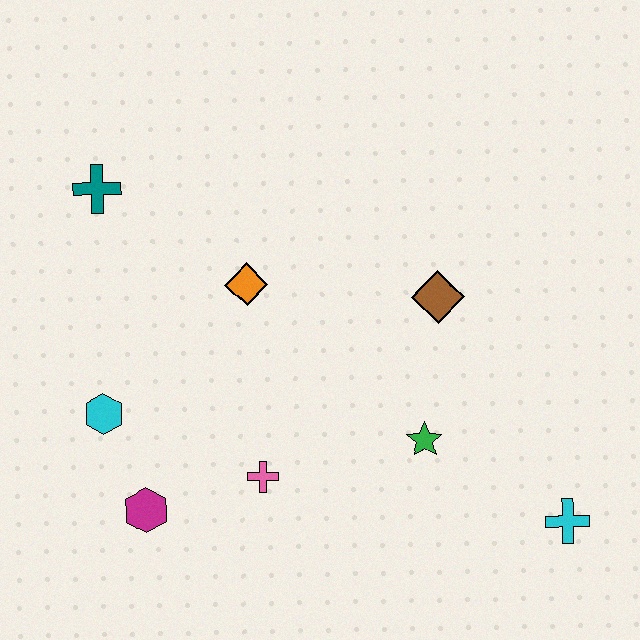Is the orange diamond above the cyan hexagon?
Yes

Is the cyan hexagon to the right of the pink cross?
No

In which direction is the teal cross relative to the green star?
The teal cross is to the left of the green star.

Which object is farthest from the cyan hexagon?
The cyan cross is farthest from the cyan hexagon.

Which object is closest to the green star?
The brown diamond is closest to the green star.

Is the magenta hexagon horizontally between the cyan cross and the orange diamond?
No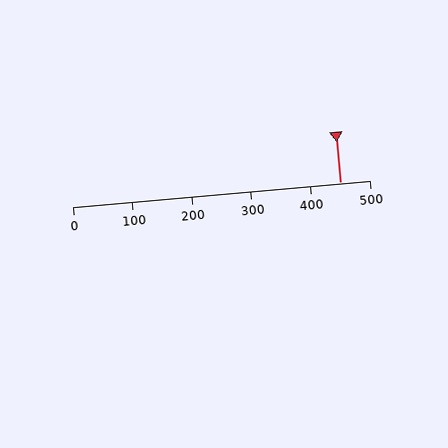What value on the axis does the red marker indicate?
The marker indicates approximately 450.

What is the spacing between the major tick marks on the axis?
The major ticks are spaced 100 apart.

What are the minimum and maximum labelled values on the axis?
The axis runs from 0 to 500.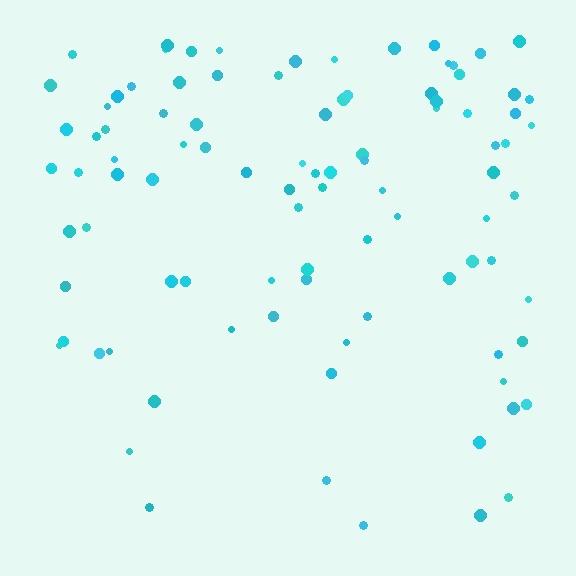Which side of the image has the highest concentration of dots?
The top.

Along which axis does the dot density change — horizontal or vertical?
Vertical.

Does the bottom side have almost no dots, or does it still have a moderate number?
Still a moderate number, just noticeably fewer than the top.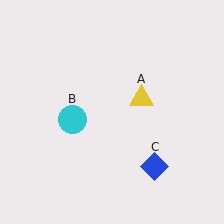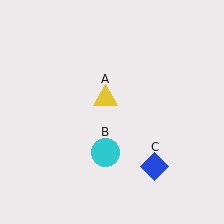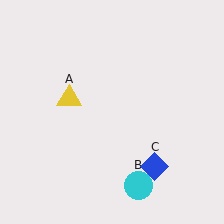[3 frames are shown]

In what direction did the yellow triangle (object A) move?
The yellow triangle (object A) moved left.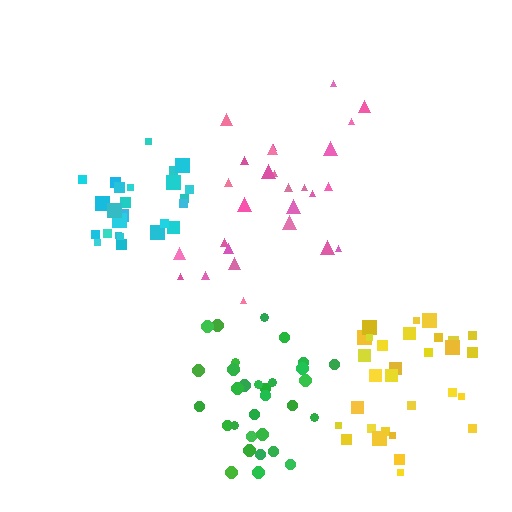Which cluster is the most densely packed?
Cyan.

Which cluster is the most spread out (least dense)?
Pink.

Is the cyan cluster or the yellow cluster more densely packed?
Cyan.